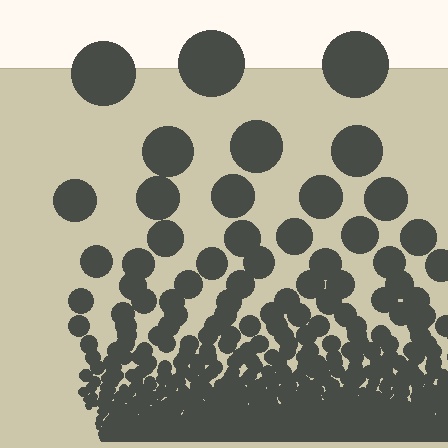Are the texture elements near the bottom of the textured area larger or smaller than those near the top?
Smaller. The gradient is inverted — elements near the bottom are smaller and denser.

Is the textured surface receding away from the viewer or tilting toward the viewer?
The surface appears to tilt toward the viewer. Texture elements get larger and sparser toward the top.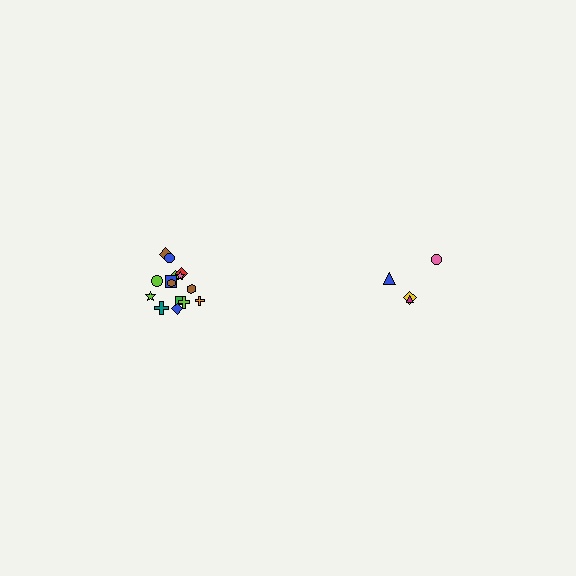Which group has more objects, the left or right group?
The left group.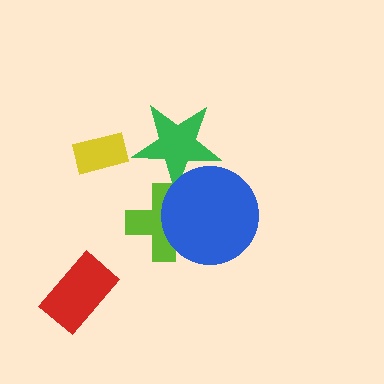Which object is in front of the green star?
The blue circle is in front of the green star.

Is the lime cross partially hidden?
Yes, it is partially covered by another shape.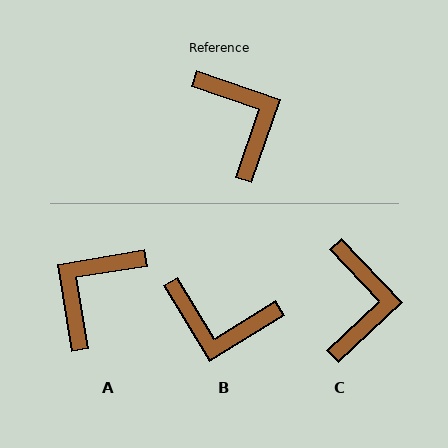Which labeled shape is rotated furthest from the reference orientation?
B, about 129 degrees away.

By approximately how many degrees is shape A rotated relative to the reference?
Approximately 118 degrees counter-clockwise.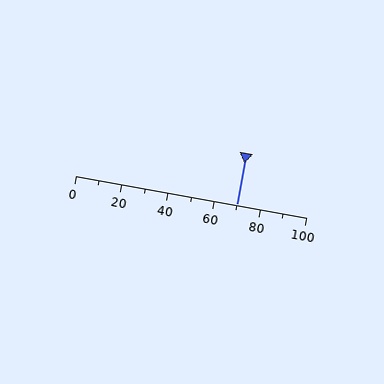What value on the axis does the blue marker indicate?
The marker indicates approximately 70.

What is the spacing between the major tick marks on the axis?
The major ticks are spaced 20 apart.